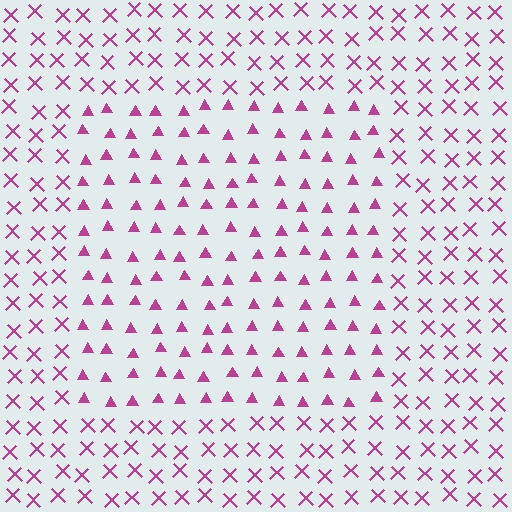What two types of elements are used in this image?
The image uses triangles inside the rectangle region and X marks outside it.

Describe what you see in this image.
The image is filled with small magenta elements arranged in a uniform grid. A rectangle-shaped region contains triangles, while the surrounding area contains X marks. The boundary is defined purely by the change in element shape.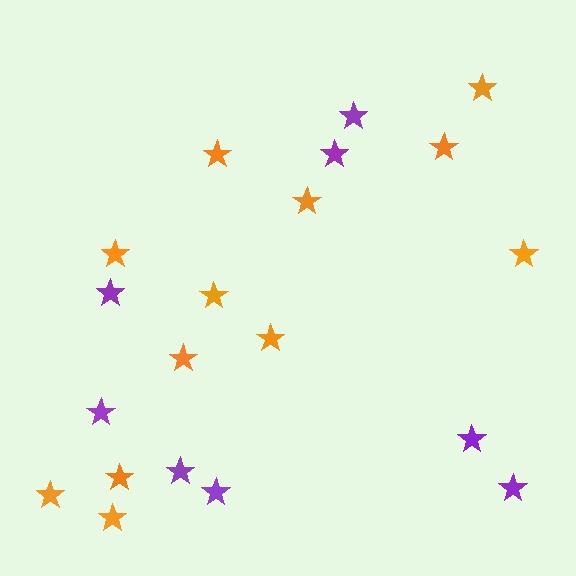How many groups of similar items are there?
There are 2 groups: one group of purple stars (8) and one group of orange stars (12).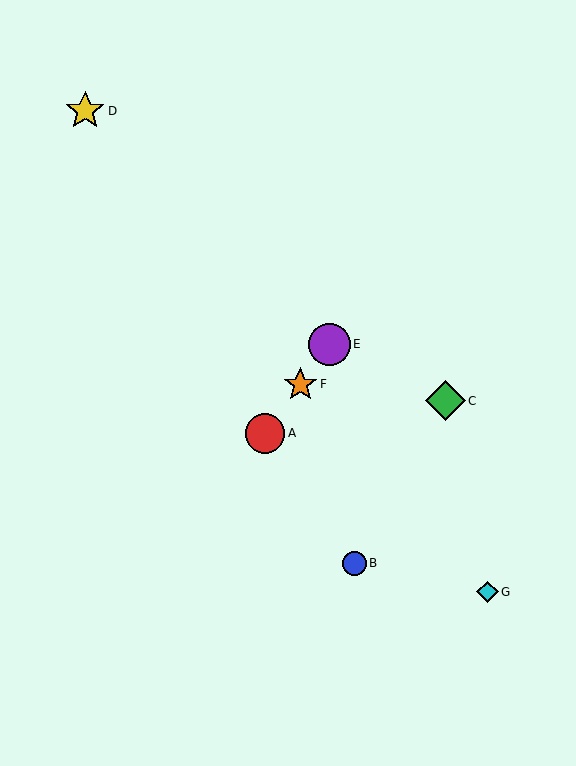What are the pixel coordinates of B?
Object B is at (354, 563).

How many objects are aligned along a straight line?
3 objects (A, E, F) are aligned along a straight line.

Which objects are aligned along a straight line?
Objects A, E, F are aligned along a straight line.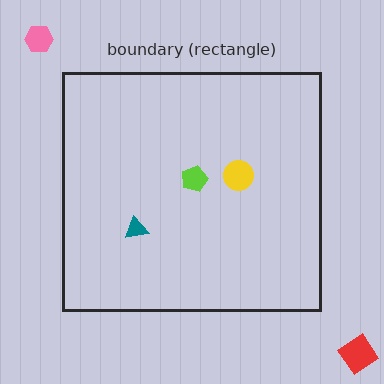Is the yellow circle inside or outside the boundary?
Inside.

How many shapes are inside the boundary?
3 inside, 2 outside.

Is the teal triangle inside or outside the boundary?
Inside.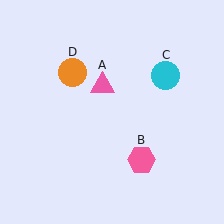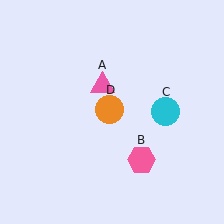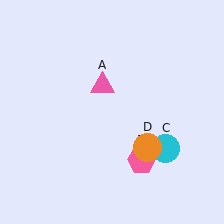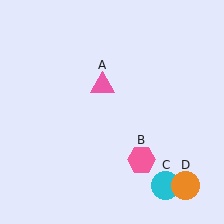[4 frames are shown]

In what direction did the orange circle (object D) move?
The orange circle (object D) moved down and to the right.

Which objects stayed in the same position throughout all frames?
Pink triangle (object A) and pink hexagon (object B) remained stationary.